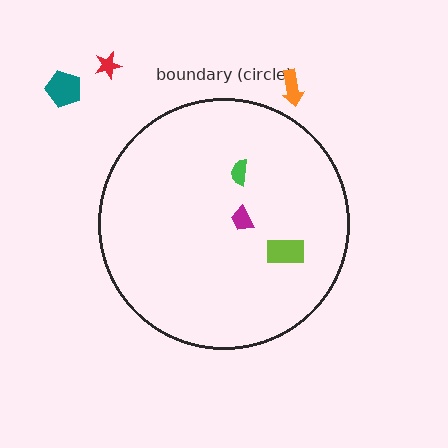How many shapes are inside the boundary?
3 inside, 3 outside.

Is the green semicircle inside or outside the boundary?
Inside.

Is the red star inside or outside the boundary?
Outside.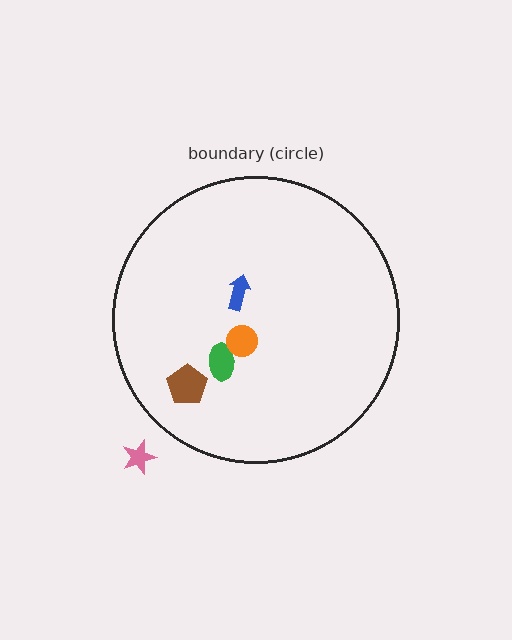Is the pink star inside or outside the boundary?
Outside.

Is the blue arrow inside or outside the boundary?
Inside.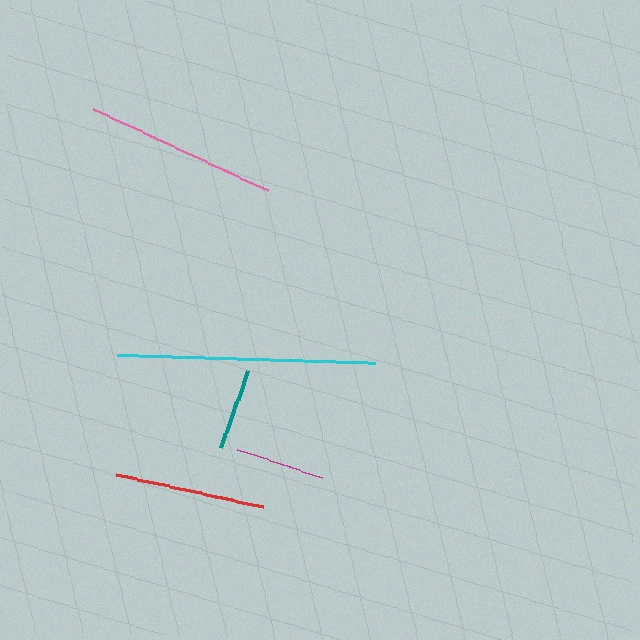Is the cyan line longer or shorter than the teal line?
The cyan line is longer than the teal line.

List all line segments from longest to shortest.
From longest to shortest: cyan, pink, red, magenta, teal.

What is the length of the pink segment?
The pink segment is approximately 192 pixels long.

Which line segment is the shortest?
The teal line is the shortest at approximately 82 pixels.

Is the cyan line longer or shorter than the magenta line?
The cyan line is longer than the magenta line.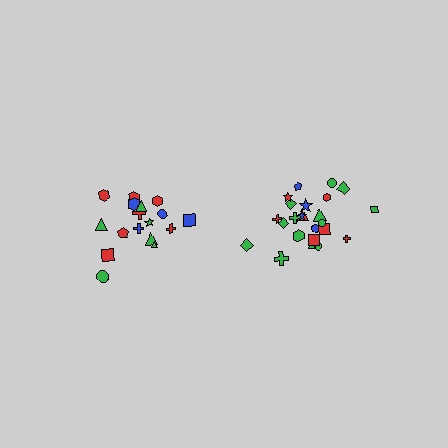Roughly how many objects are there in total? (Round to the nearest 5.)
Roughly 45 objects in total.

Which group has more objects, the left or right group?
The right group.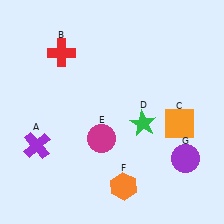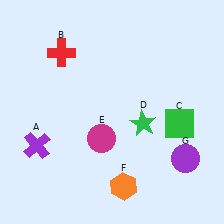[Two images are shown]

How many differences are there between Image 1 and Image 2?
There is 1 difference between the two images.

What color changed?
The square (C) changed from orange in Image 1 to green in Image 2.